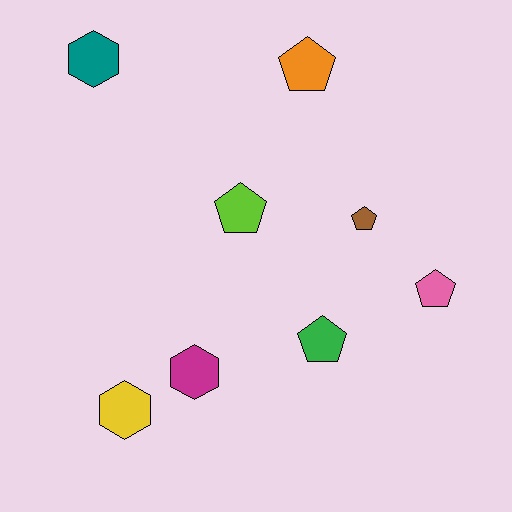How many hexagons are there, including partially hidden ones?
There are 3 hexagons.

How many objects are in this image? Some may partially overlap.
There are 8 objects.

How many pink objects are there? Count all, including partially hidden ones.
There is 1 pink object.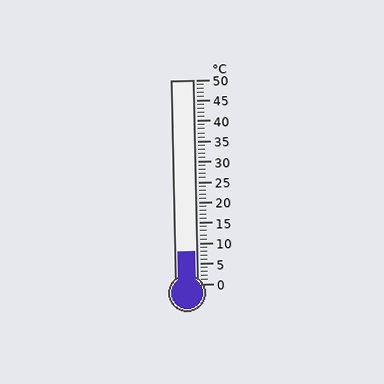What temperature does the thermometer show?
The thermometer shows approximately 8°C.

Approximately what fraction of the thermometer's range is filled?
The thermometer is filled to approximately 15% of its range.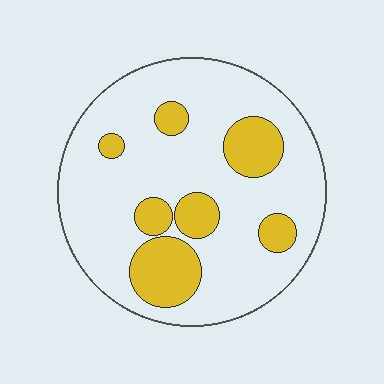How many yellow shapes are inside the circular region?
7.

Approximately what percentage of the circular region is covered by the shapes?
Approximately 20%.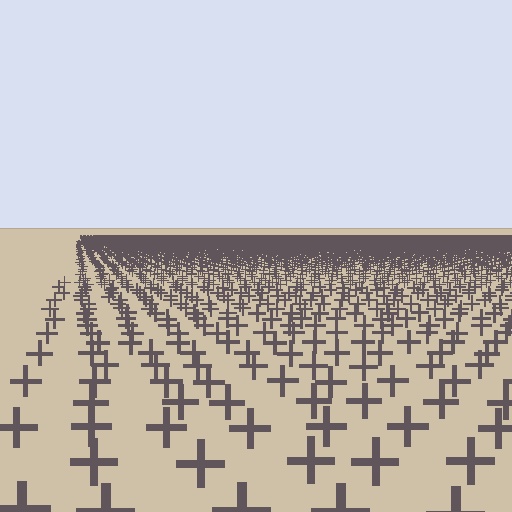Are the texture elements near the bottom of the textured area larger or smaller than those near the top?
Larger. Near the bottom, elements are closer to the viewer and appear at a bigger on-screen size.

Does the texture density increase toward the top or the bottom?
Density increases toward the top.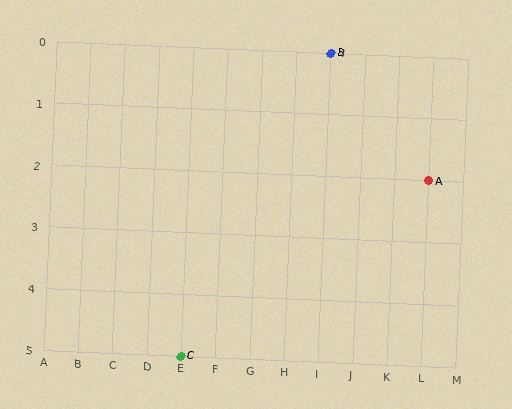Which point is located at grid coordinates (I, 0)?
Point B is at (I, 0).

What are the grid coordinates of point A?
Point A is at grid coordinates (L, 2).